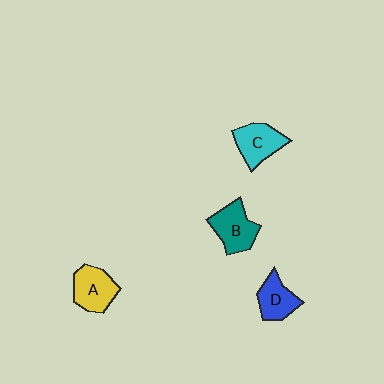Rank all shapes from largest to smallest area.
From largest to smallest: B (teal), A (yellow), C (cyan), D (blue).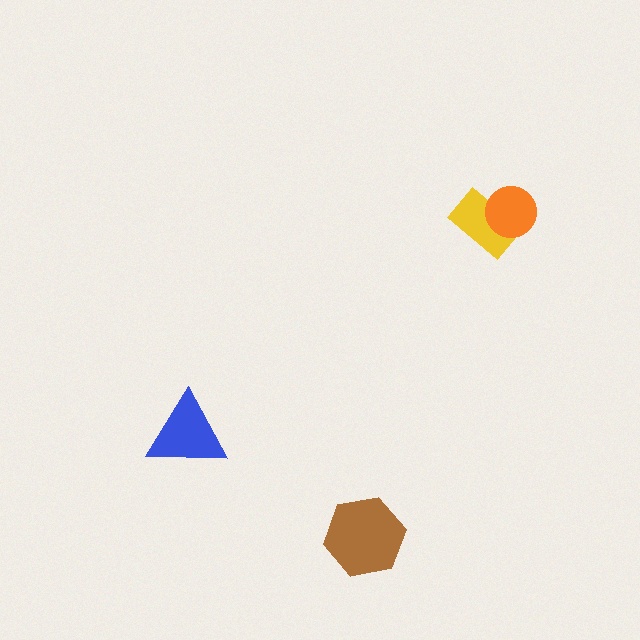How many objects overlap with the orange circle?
1 object overlaps with the orange circle.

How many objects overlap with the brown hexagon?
0 objects overlap with the brown hexagon.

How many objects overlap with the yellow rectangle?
1 object overlaps with the yellow rectangle.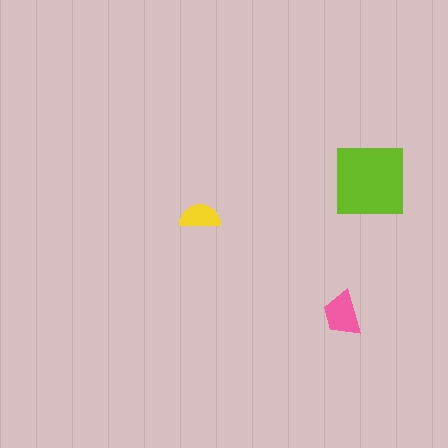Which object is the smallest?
The yellow semicircle.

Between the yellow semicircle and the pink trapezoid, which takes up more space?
The pink trapezoid.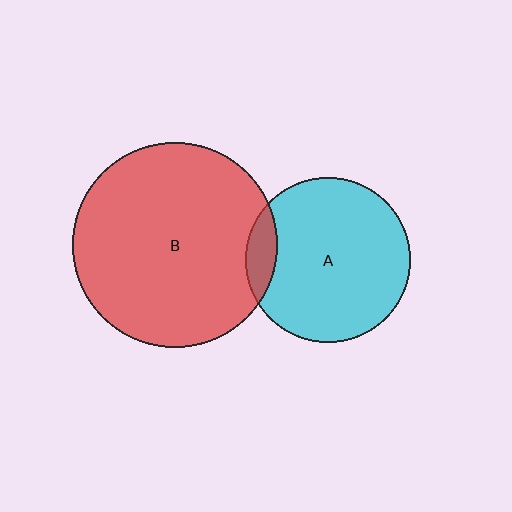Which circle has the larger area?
Circle B (red).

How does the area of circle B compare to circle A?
Approximately 1.5 times.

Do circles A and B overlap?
Yes.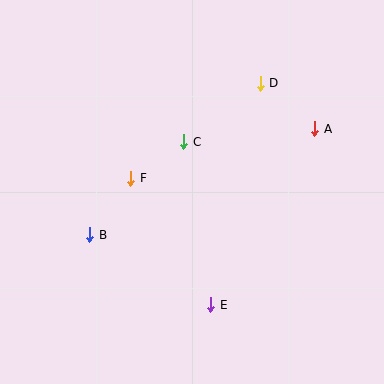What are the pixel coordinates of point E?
Point E is at (211, 305).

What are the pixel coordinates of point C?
Point C is at (184, 142).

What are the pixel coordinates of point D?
Point D is at (260, 83).